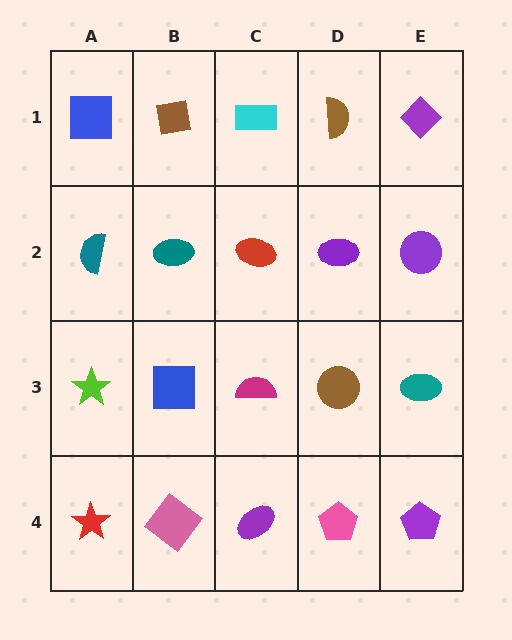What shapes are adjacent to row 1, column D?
A purple ellipse (row 2, column D), a cyan rectangle (row 1, column C), a purple diamond (row 1, column E).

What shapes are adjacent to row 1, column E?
A purple circle (row 2, column E), a brown semicircle (row 1, column D).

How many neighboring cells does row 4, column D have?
3.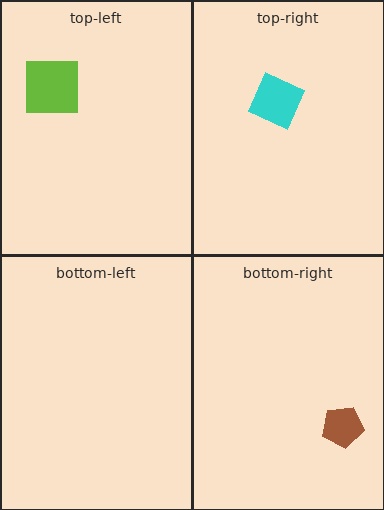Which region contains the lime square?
The top-left region.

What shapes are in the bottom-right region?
The brown pentagon.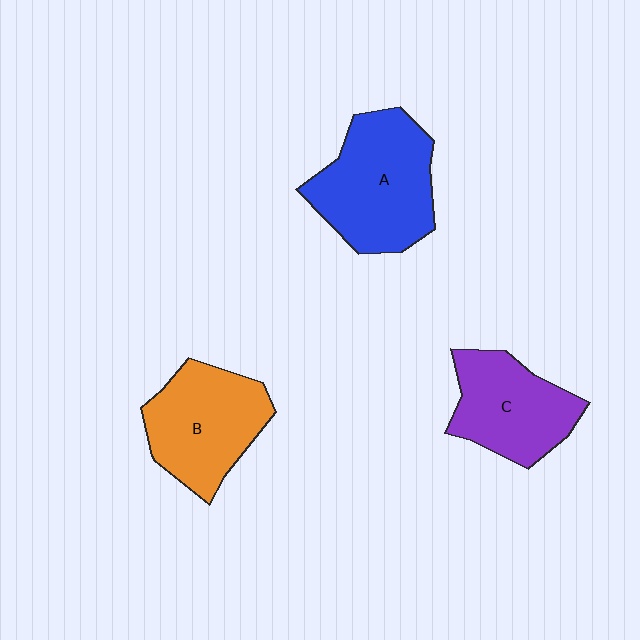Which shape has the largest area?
Shape A (blue).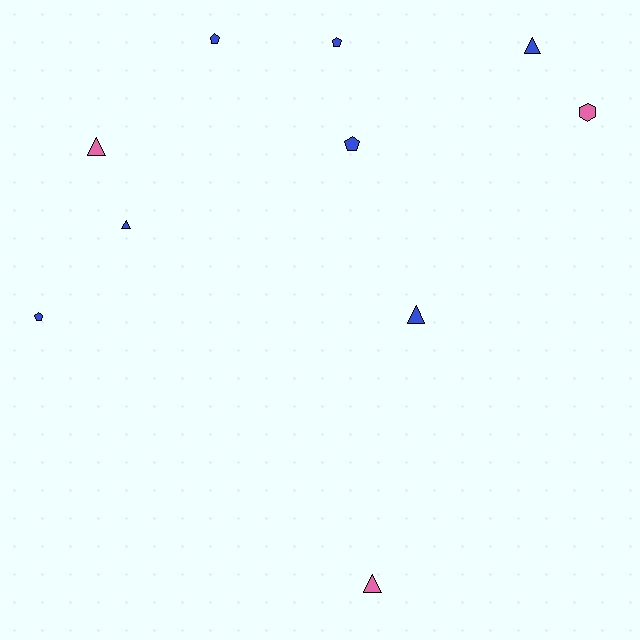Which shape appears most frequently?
Triangle, with 5 objects.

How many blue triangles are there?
There are 3 blue triangles.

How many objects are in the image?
There are 10 objects.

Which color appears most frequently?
Blue, with 7 objects.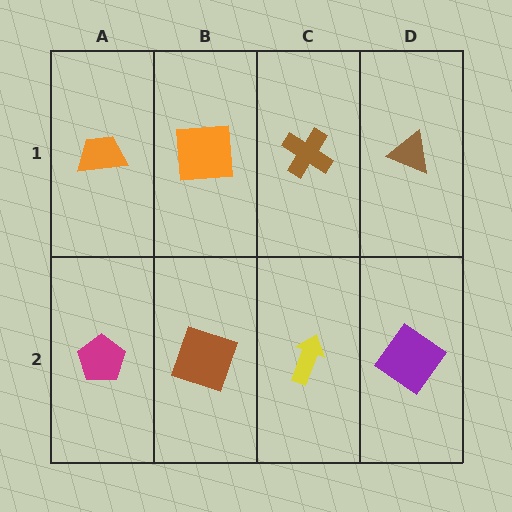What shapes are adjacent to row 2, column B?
An orange square (row 1, column B), a magenta pentagon (row 2, column A), a yellow arrow (row 2, column C).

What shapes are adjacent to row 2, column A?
An orange trapezoid (row 1, column A), a brown square (row 2, column B).